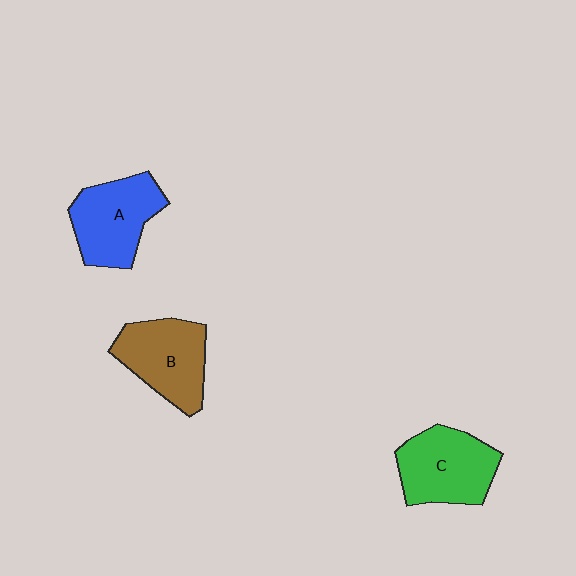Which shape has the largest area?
Shape C (green).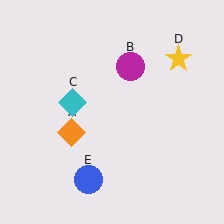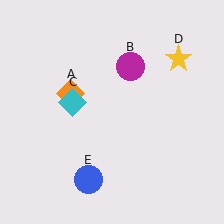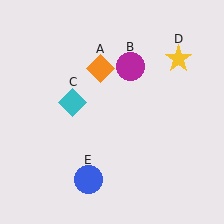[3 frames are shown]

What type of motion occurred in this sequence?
The orange diamond (object A) rotated clockwise around the center of the scene.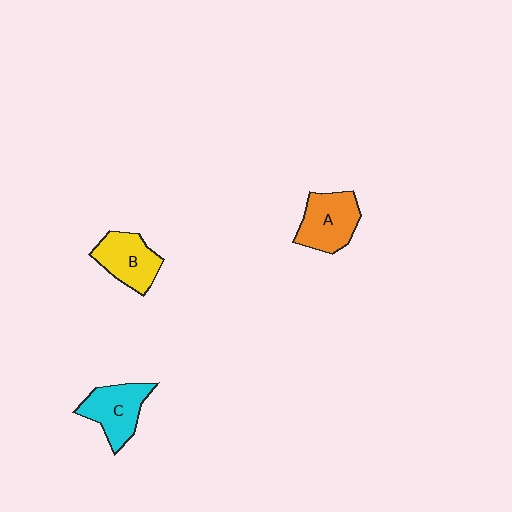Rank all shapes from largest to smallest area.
From largest to smallest: A (orange), C (cyan), B (yellow).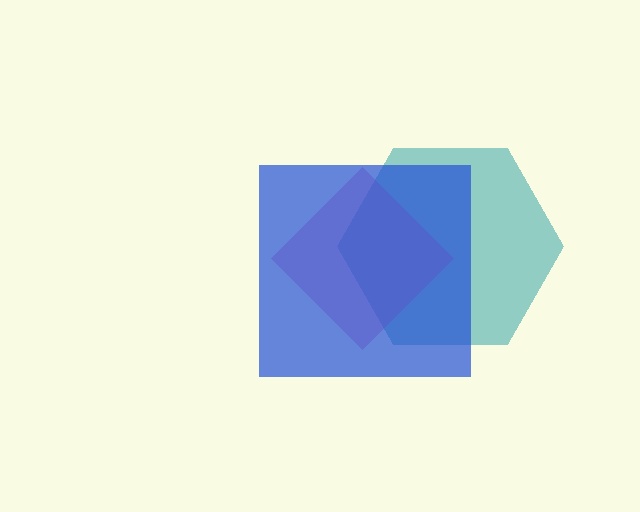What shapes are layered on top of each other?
The layered shapes are: a teal hexagon, a pink diamond, a blue square.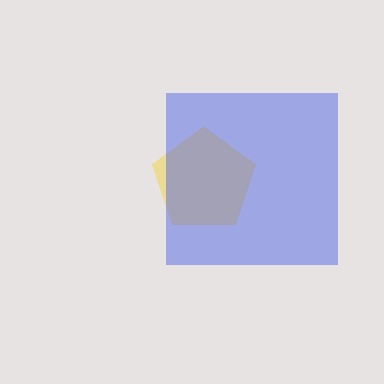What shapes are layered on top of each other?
The layered shapes are: a yellow pentagon, a blue square.